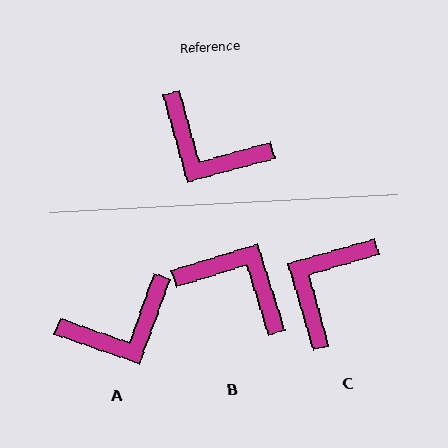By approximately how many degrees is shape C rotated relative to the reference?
Approximately 89 degrees clockwise.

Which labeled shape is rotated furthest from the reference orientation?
B, about 178 degrees away.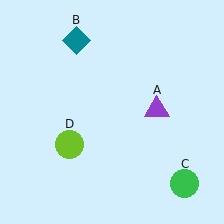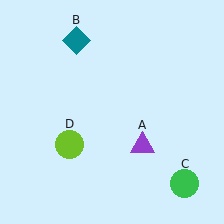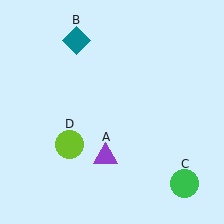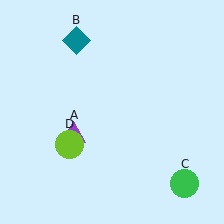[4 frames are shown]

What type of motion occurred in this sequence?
The purple triangle (object A) rotated clockwise around the center of the scene.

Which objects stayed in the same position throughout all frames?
Teal diamond (object B) and green circle (object C) and lime circle (object D) remained stationary.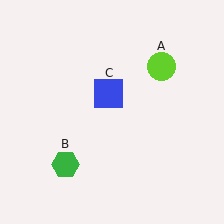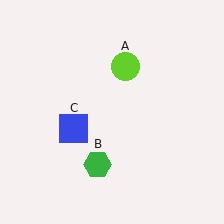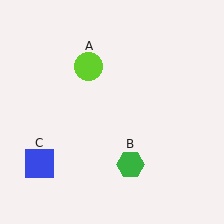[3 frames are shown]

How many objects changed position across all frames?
3 objects changed position: lime circle (object A), green hexagon (object B), blue square (object C).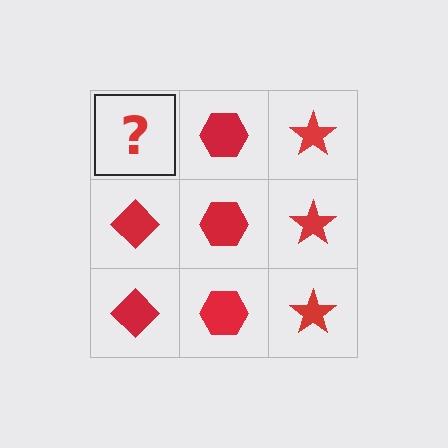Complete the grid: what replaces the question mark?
The question mark should be replaced with a red diamond.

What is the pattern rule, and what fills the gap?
The rule is that each column has a consistent shape. The gap should be filled with a red diamond.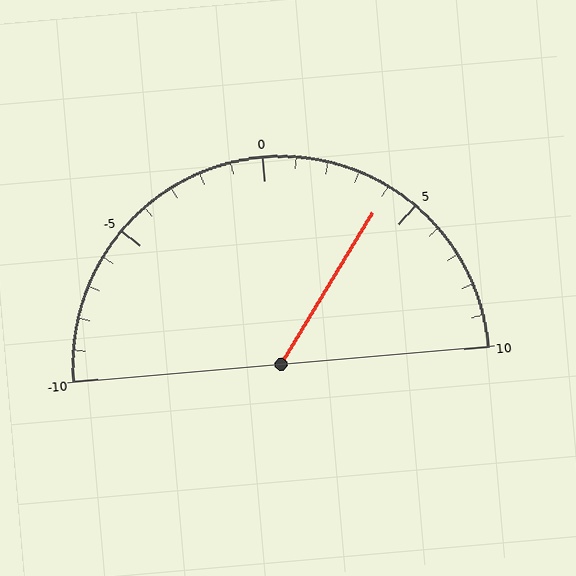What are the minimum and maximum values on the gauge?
The gauge ranges from -10 to 10.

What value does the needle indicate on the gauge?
The needle indicates approximately 4.